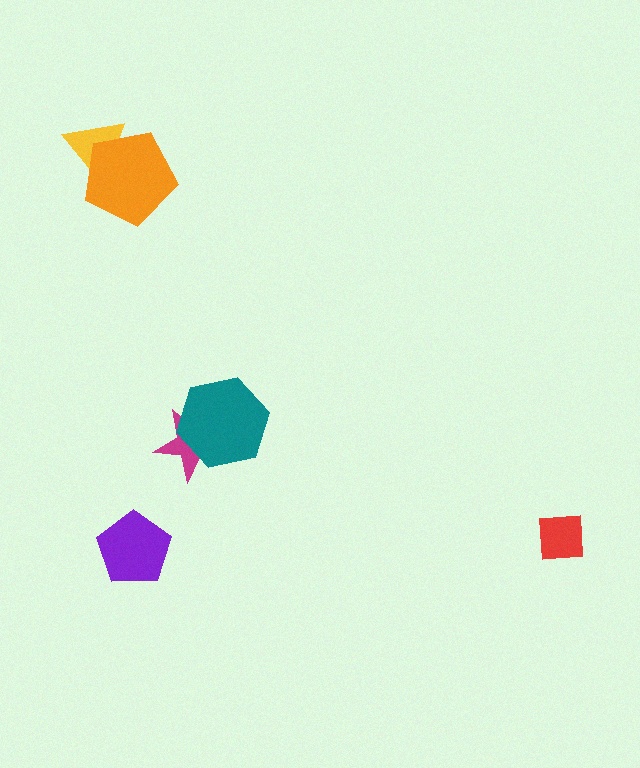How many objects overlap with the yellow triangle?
1 object overlaps with the yellow triangle.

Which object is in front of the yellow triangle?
The orange pentagon is in front of the yellow triangle.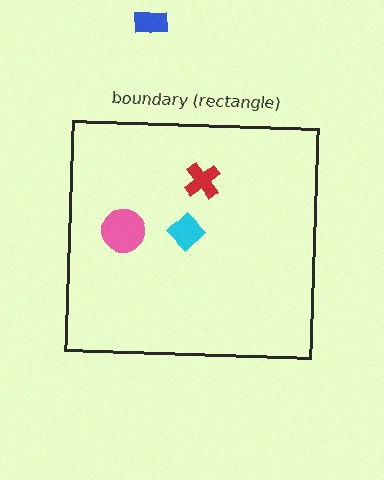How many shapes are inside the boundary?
3 inside, 1 outside.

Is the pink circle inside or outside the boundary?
Inside.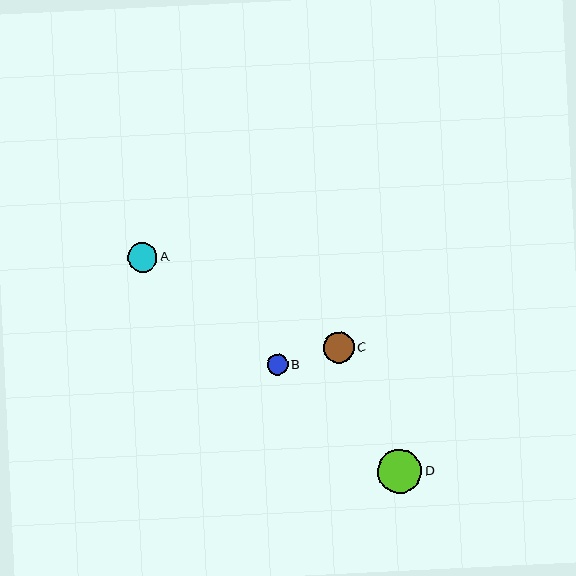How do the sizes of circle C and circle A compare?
Circle C and circle A are approximately the same size.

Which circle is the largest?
Circle D is the largest with a size of approximately 44 pixels.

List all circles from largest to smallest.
From largest to smallest: D, C, A, B.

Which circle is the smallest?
Circle B is the smallest with a size of approximately 21 pixels.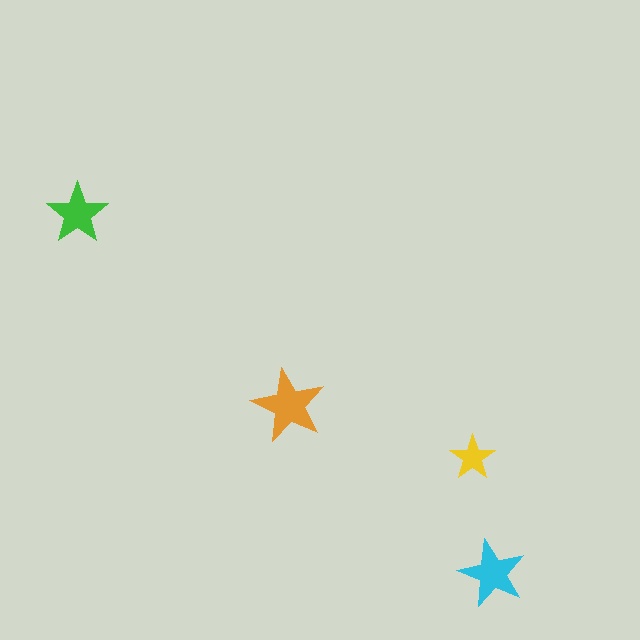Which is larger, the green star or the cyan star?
The cyan one.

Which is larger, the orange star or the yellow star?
The orange one.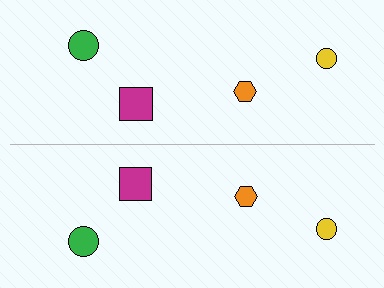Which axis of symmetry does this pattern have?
The pattern has a horizontal axis of symmetry running through the center of the image.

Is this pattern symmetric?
Yes, this pattern has bilateral (reflection) symmetry.